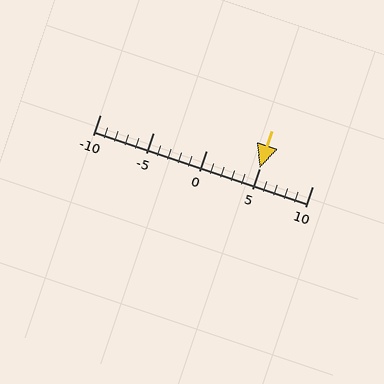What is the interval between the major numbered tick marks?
The major tick marks are spaced 5 units apart.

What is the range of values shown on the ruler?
The ruler shows values from -10 to 10.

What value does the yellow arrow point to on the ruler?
The yellow arrow points to approximately 5.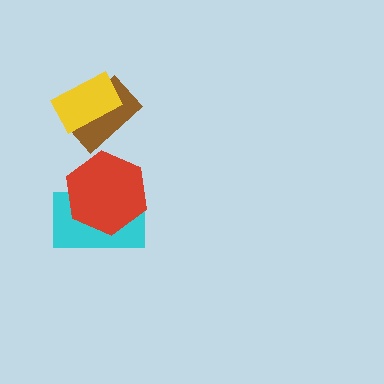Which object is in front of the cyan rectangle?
The red hexagon is in front of the cyan rectangle.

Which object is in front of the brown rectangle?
The yellow rectangle is in front of the brown rectangle.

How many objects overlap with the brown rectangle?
1 object overlaps with the brown rectangle.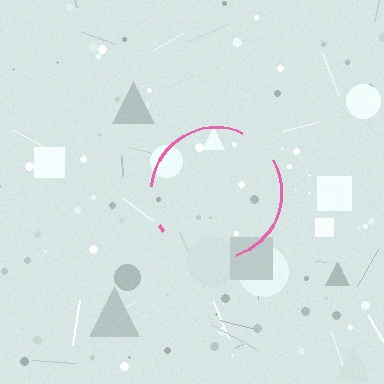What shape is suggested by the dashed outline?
The dashed outline suggests a circle.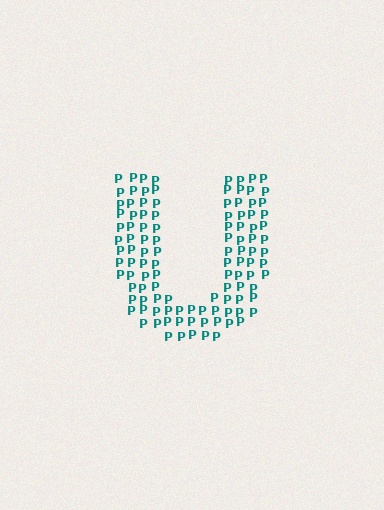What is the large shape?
The large shape is the letter U.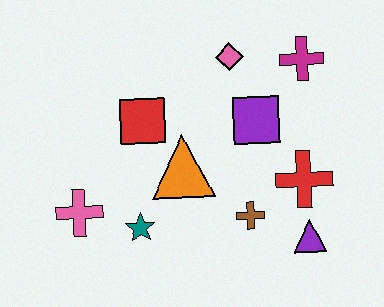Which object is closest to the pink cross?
The teal star is closest to the pink cross.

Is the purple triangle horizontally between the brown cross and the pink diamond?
No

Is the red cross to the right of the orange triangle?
Yes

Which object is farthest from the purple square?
The pink cross is farthest from the purple square.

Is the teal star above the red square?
No